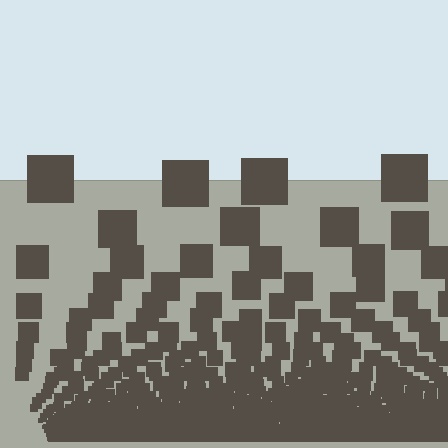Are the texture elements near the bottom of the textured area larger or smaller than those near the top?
Smaller. The gradient is inverted — elements near the bottom are smaller and denser.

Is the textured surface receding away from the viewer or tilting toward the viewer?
The surface appears to tilt toward the viewer. Texture elements get larger and sparser toward the top.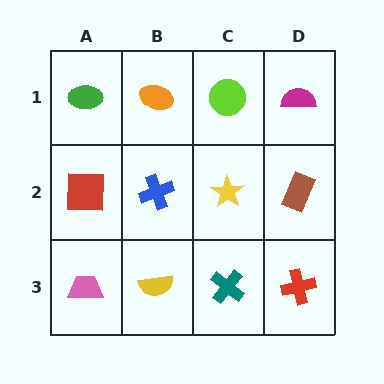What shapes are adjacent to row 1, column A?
A red square (row 2, column A), an orange ellipse (row 1, column B).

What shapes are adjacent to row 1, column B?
A blue cross (row 2, column B), a green ellipse (row 1, column A), a lime circle (row 1, column C).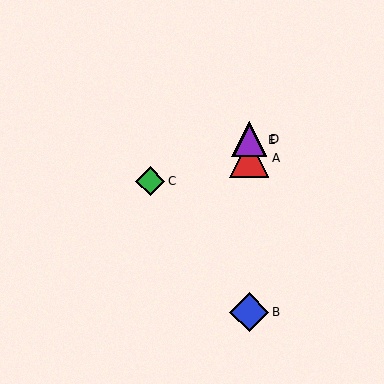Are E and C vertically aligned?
No, E is at x≈249 and C is at x≈150.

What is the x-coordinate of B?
Object B is at x≈249.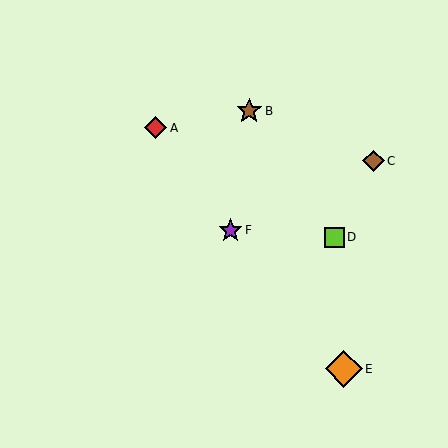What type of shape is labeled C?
Shape C is a brown diamond.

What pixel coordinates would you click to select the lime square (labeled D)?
Click at (334, 237) to select the lime square D.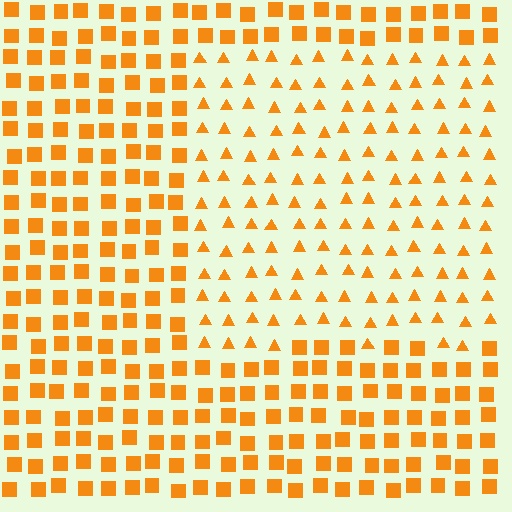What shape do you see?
I see a rectangle.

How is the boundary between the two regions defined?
The boundary is defined by a change in element shape: triangles inside vs. squares outside. All elements share the same color and spacing.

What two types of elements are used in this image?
The image uses triangles inside the rectangle region and squares outside it.